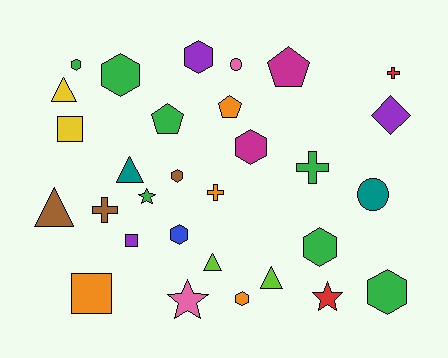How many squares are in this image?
There are 3 squares.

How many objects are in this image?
There are 30 objects.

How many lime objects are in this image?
There are 2 lime objects.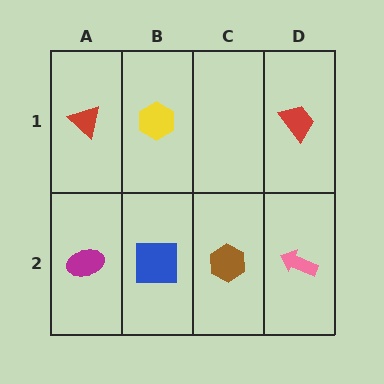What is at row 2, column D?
A pink arrow.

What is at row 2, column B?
A blue square.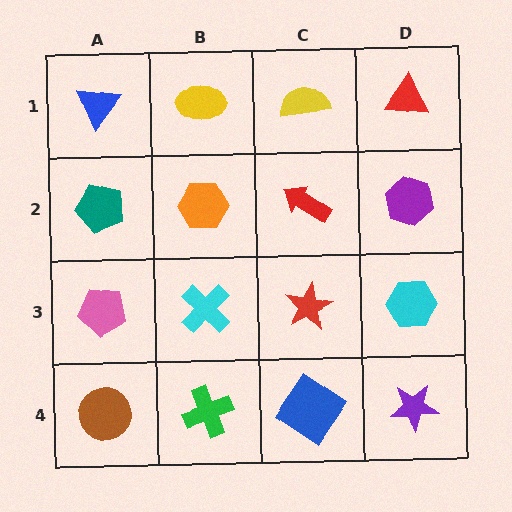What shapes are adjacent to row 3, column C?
A red arrow (row 2, column C), a blue diamond (row 4, column C), a cyan cross (row 3, column B), a cyan hexagon (row 3, column D).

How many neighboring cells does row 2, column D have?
3.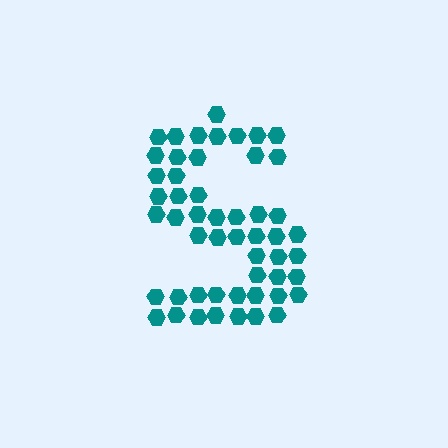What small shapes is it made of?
It is made of small hexagons.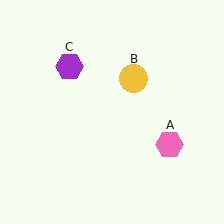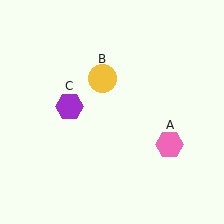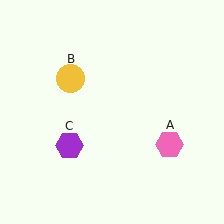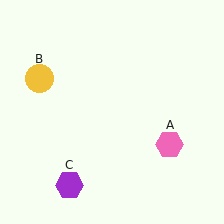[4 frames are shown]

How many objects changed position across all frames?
2 objects changed position: yellow circle (object B), purple hexagon (object C).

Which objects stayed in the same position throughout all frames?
Pink hexagon (object A) remained stationary.